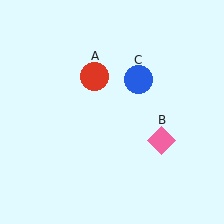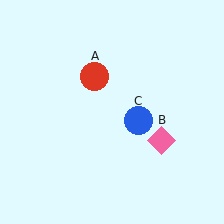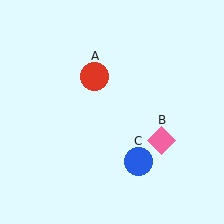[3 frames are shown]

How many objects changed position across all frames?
1 object changed position: blue circle (object C).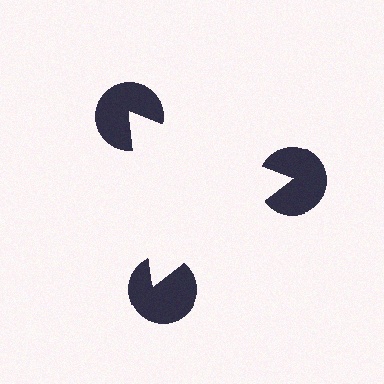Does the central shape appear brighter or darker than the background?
It typically appears slightly brighter than the background, even though no actual brightness change is drawn.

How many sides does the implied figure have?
3 sides.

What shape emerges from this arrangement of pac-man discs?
An illusory triangle — its edges are inferred from the aligned wedge cuts in the pac-man discs, not physically drawn.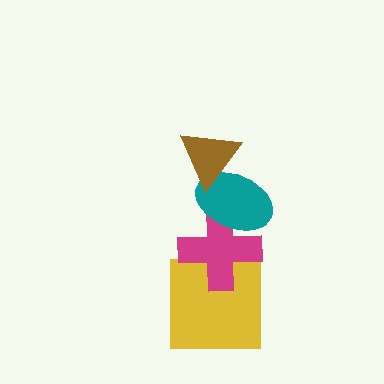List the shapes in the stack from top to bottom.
From top to bottom: the brown triangle, the teal ellipse, the magenta cross, the yellow square.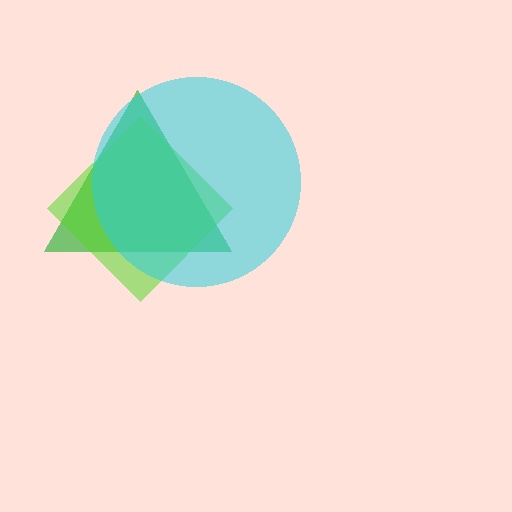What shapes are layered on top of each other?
The layered shapes are: a green triangle, a lime diamond, a cyan circle.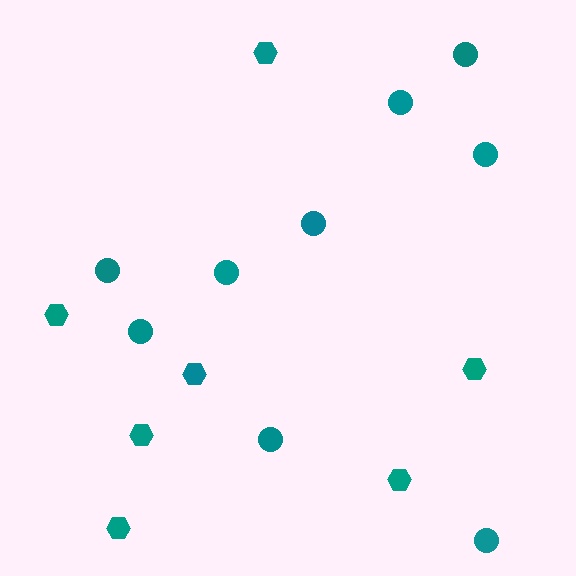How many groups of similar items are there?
There are 2 groups: one group of hexagons (7) and one group of circles (9).